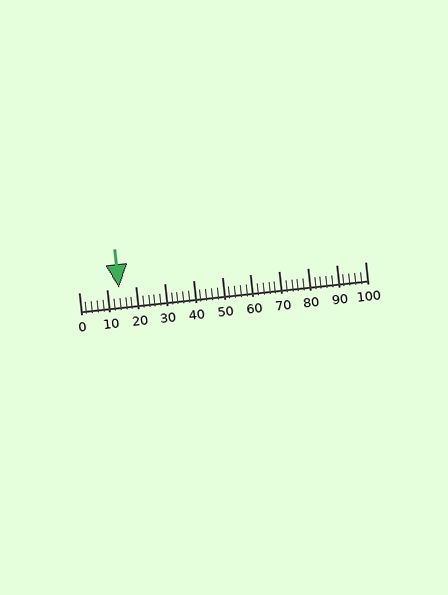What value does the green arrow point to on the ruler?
The green arrow points to approximately 14.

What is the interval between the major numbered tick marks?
The major tick marks are spaced 10 units apart.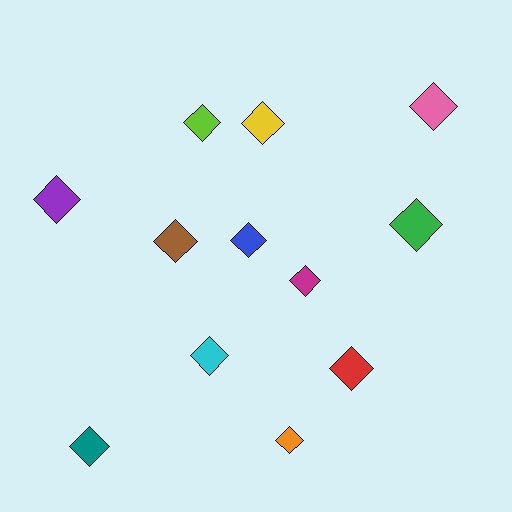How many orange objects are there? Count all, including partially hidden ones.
There is 1 orange object.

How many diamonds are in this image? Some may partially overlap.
There are 12 diamonds.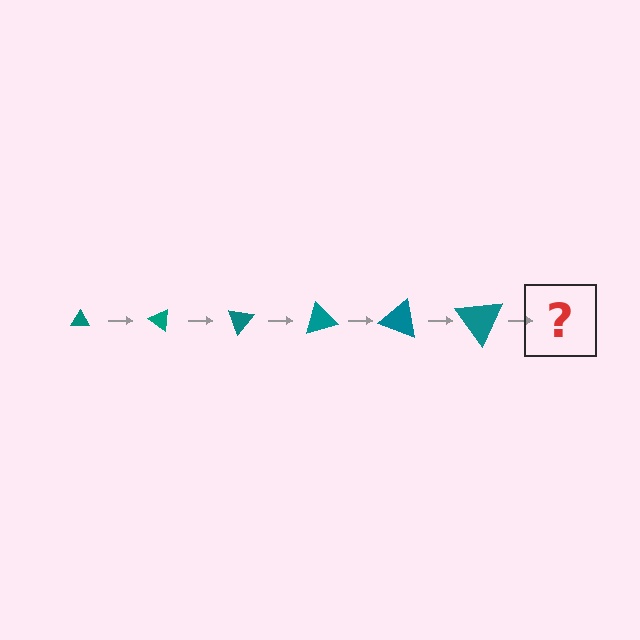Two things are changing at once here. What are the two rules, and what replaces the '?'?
The two rules are that the triangle grows larger each step and it rotates 35 degrees each step. The '?' should be a triangle, larger than the previous one and rotated 210 degrees from the start.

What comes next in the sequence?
The next element should be a triangle, larger than the previous one and rotated 210 degrees from the start.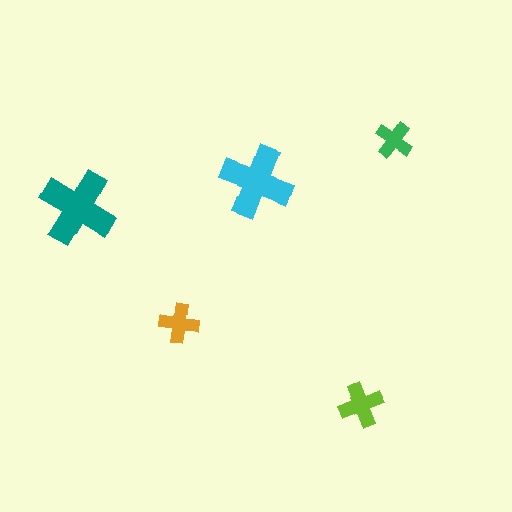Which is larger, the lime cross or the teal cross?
The teal one.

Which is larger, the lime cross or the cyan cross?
The cyan one.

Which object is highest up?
The green cross is topmost.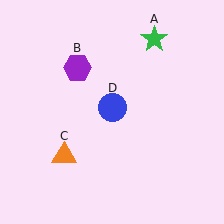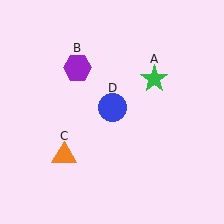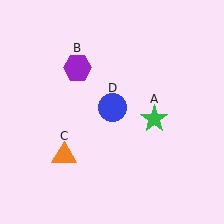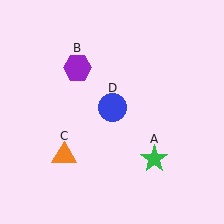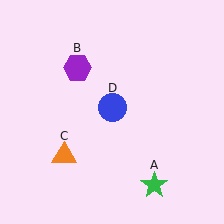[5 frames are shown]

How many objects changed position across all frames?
1 object changed position: green star (object A).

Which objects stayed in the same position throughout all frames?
Purple hexagon (object B) and orange triangle (object C) and blue circle (object D) remained stationary.